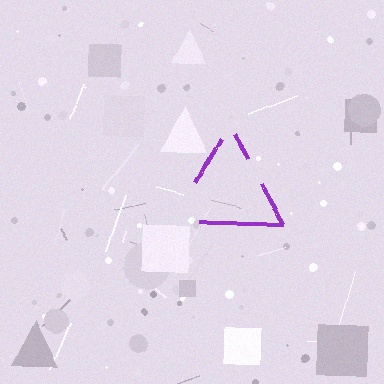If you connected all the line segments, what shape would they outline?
They would outline a triangle.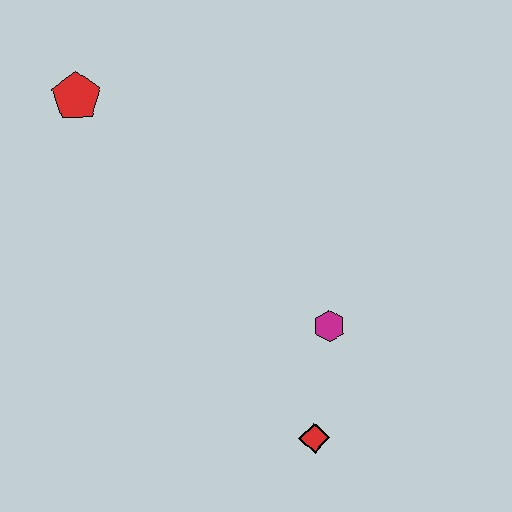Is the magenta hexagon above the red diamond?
Yes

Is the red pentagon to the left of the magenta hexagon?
Yes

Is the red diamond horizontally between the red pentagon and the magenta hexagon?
Yes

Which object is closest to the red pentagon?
The magenta hexagon is closest to the red pentagon.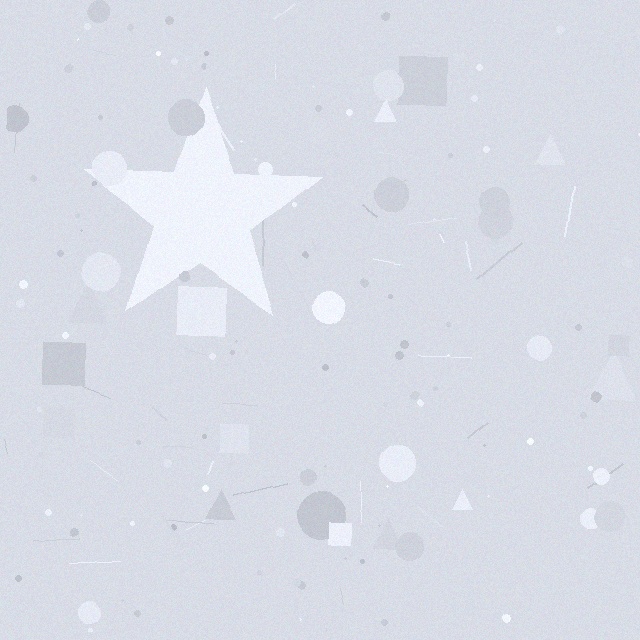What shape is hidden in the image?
A star is hidden in the image.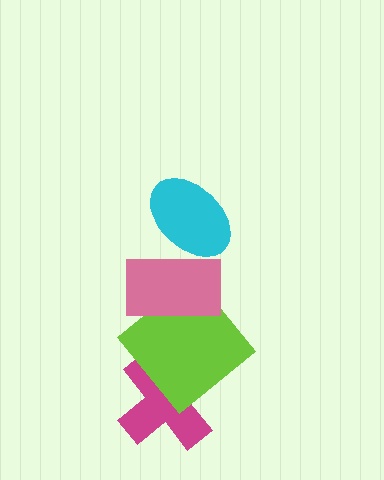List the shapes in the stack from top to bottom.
From top to bottom: the cyan ellipse, the pink rectangle, the lime diamond, the magenta cross.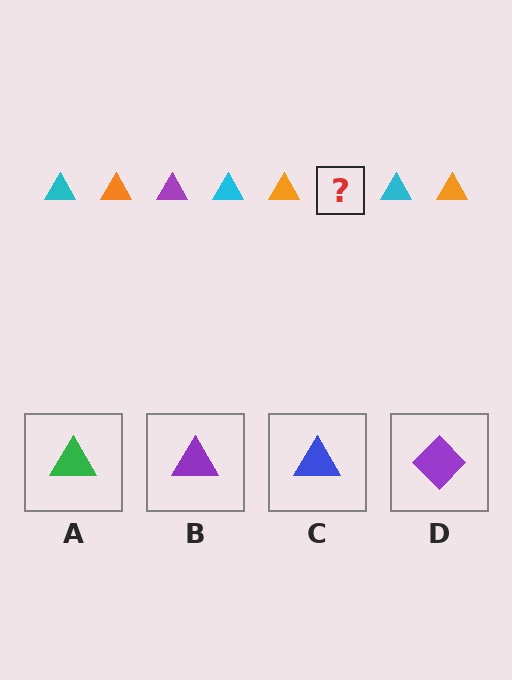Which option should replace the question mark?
Option B.